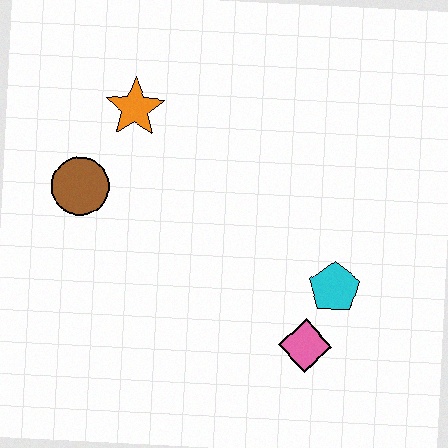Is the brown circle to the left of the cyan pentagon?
Yes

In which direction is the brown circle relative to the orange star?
The brown circle is below the orange star.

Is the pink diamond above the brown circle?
No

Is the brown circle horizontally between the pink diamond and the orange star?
No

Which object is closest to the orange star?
The brown circle is closest to the orange star.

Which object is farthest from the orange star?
The pink diamond is farthest from the orange star.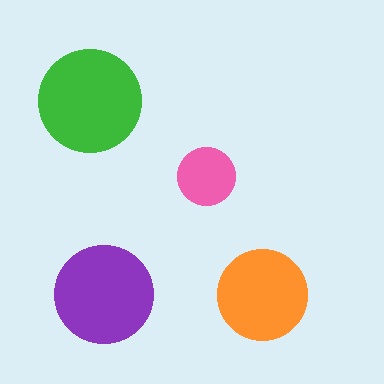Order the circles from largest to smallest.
the green one, the purple one, the orange one, the pink one.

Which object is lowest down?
The orange circle is bottommost.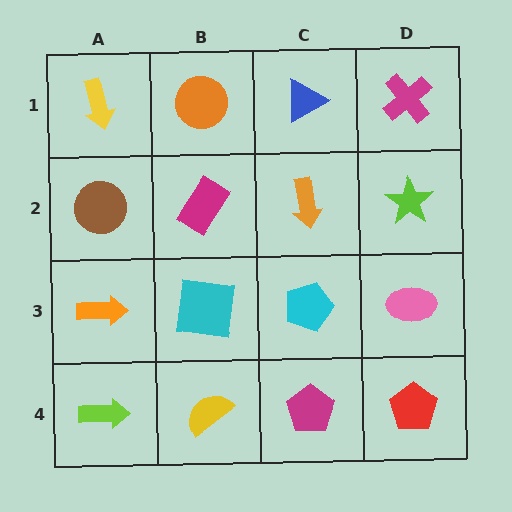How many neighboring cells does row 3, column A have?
3.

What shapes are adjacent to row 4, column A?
An orange arrow (row 3, column A), a yellow semicircle (row 4, column B).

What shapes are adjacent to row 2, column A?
A yellow arrow (row 1, column A), an orange arrow (row 3, column A), a magenta rectangle (row 2, column B).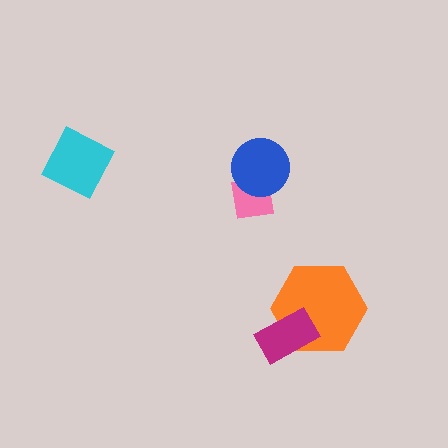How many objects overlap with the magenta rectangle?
1 object overlaps with the magenta rectangle.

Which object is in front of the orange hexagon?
The magenta rectangle is in front of the orange hexagon.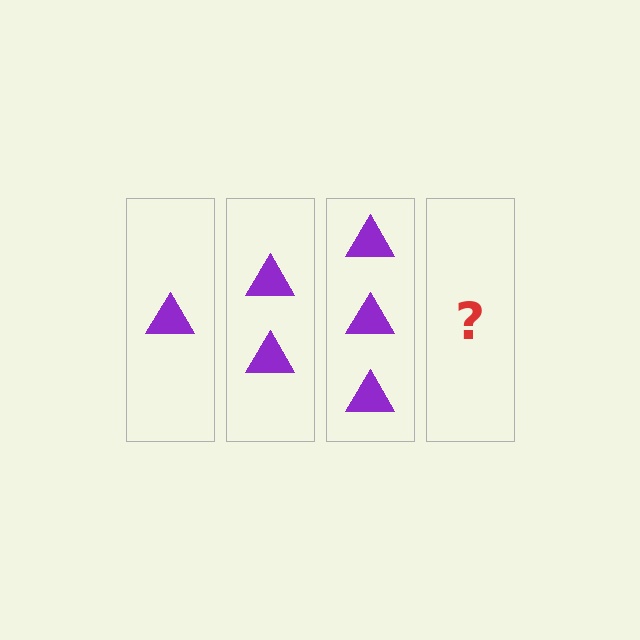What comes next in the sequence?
The next element should be 4 triangles.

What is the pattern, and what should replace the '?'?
The pattern is that each step adds one more triangle. The '?' should be 4 triangles.